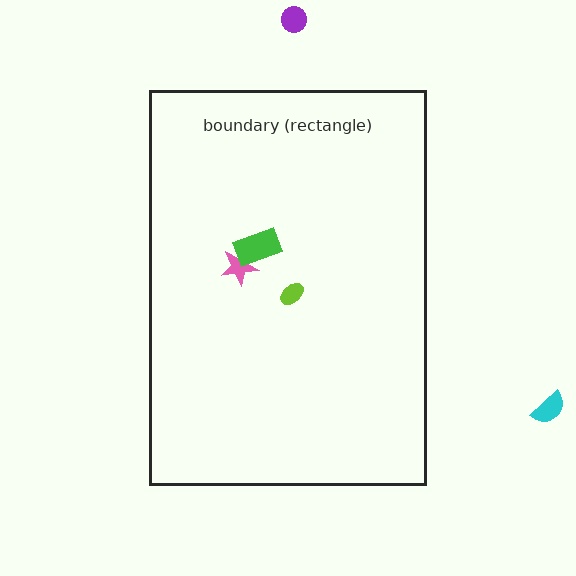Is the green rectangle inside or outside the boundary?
Inside.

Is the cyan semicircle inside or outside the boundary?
Outside.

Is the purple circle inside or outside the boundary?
Outside.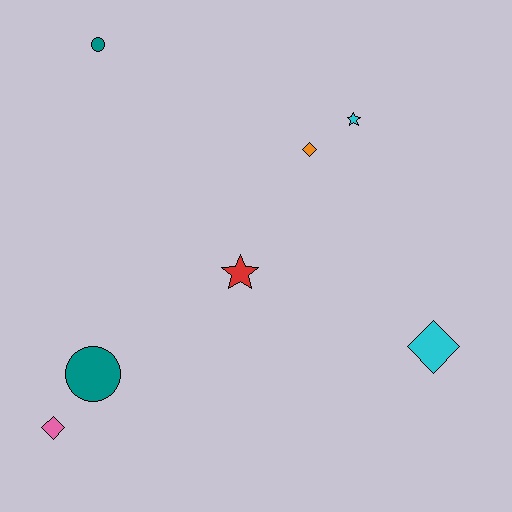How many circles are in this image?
There are 2 circles.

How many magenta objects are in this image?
There are no magenta objects.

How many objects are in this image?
There are 7 objects.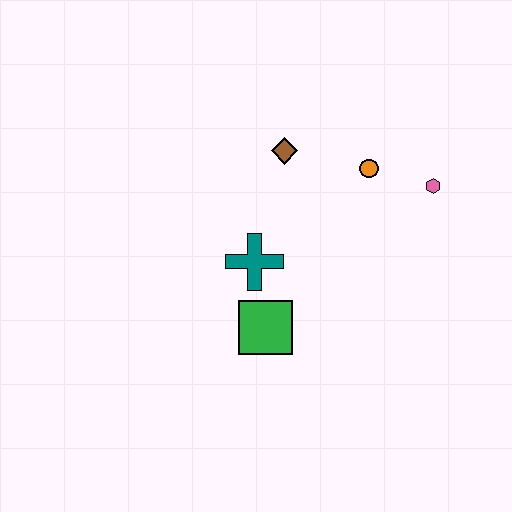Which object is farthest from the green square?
The pink hexagon is farthest from the green square.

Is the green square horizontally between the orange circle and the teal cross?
Yes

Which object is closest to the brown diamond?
The orange circle is closest to the brown diamond.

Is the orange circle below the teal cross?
No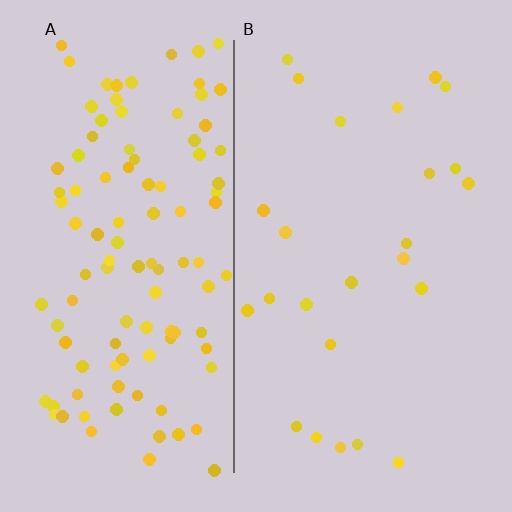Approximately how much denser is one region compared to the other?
Approximately 4.4× — region A over region B.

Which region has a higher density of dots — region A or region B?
A (the left).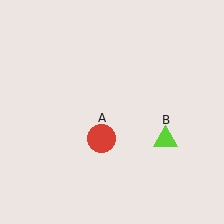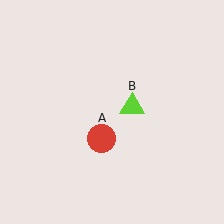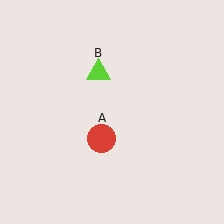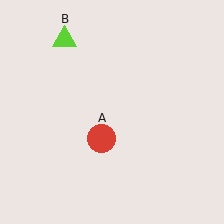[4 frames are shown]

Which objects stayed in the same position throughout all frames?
Red circle (object A) remained stationary.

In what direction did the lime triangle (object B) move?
The lime triangle (object B) moved up and to the left.